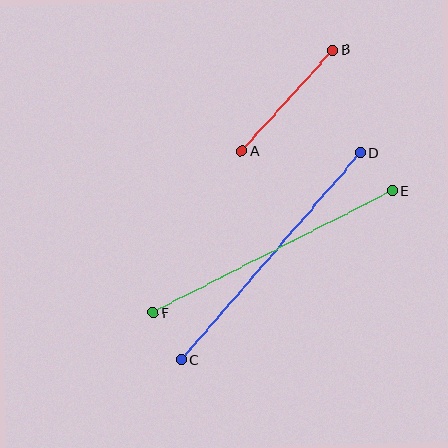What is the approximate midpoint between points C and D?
The midpoint is at approximately (271, 256) pixels.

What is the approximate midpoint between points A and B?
The midpoint is at approximately (287, 101) pixels.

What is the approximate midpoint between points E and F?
The midpoint is at approximately (273, 252) pixels.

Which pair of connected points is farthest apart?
Points C and D are farthest apart.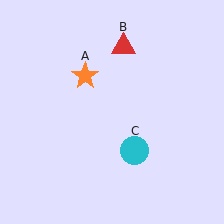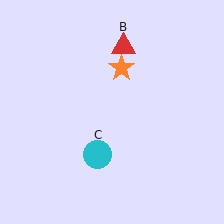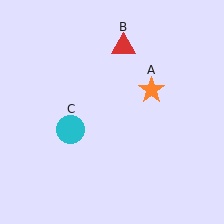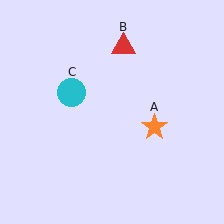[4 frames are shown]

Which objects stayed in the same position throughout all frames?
Red triangle (object B) remained stationary.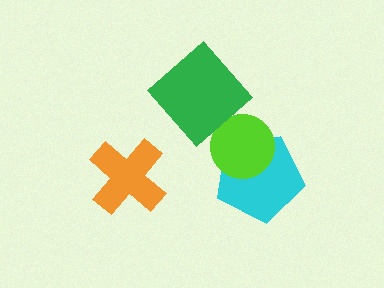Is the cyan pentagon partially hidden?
Yes, it is partially covered by another shape.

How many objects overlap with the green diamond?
0 objects overlap with the green diamond.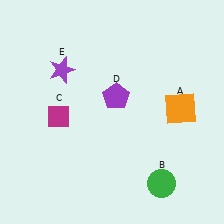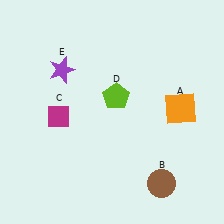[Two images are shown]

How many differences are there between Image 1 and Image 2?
There are 2 differences between the two images.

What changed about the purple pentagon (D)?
In Image 1, D is purple. In Image 2, it changed to lime.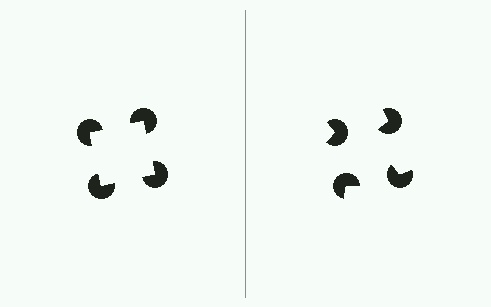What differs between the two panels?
The pac-man discs are positioned identically on both sides; only the wedge orientations differ. On the left they align to a square; on the right they are misaligned.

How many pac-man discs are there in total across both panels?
8 — 4 on each side.